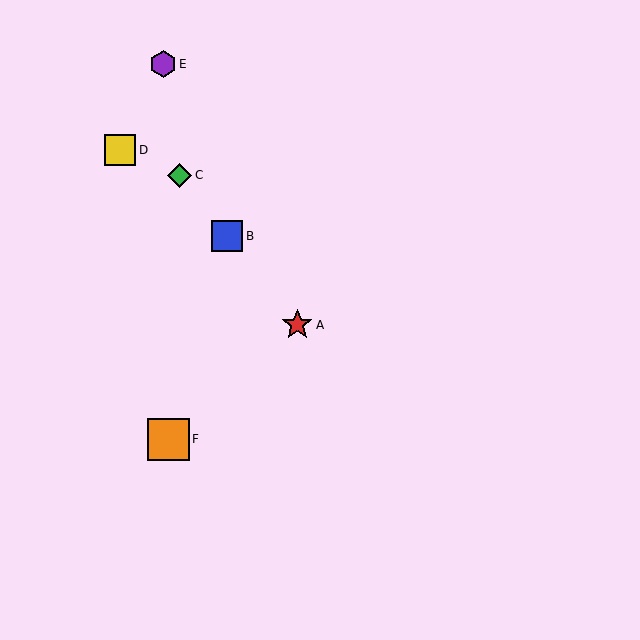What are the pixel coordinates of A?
Object A is at (297, 325).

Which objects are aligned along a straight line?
Objects A, B, C are aligned along a straight line.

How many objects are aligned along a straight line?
3 objects (A, B, C) are aligned along a straight line.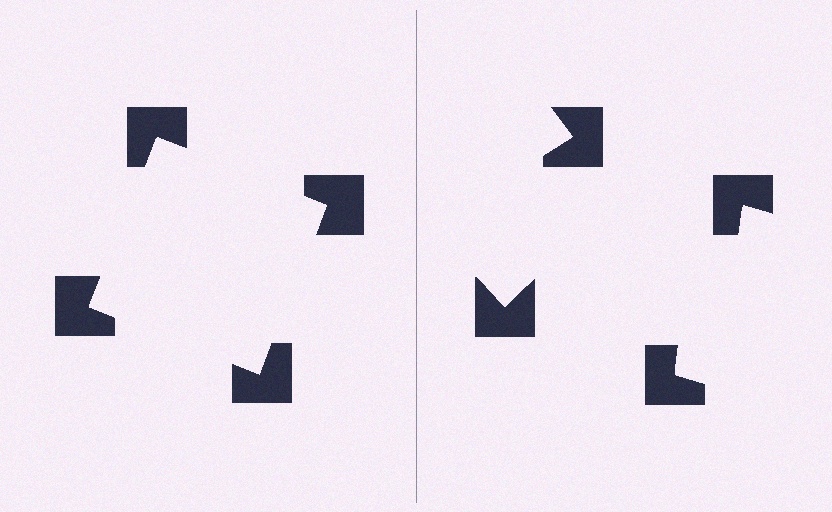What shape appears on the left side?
An illusory square.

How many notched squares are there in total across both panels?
8 — 4 on each side.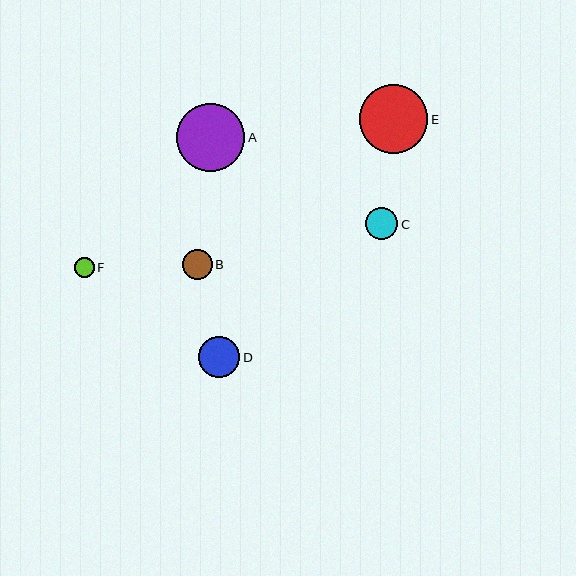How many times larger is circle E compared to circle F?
Circle E is approximately 3.4 times the size of circle F.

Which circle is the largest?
Circle E is the largest with a size of approximately 68 pixels.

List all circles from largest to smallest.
From largest to smallest: E, A, D, C, B, F.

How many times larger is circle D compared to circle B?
Circle D is approximately 1.4 times the size of circle B.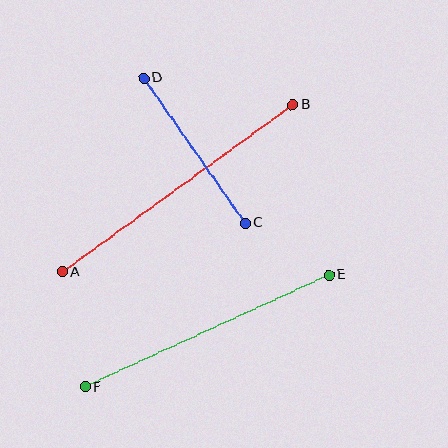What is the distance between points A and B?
The distance is approximately 284 pixels.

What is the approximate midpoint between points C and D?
The midpoint is at approximately (195, 151) pixels.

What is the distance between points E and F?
The distance is approximately 268 pixels.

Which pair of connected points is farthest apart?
Points A and B are farthest apart.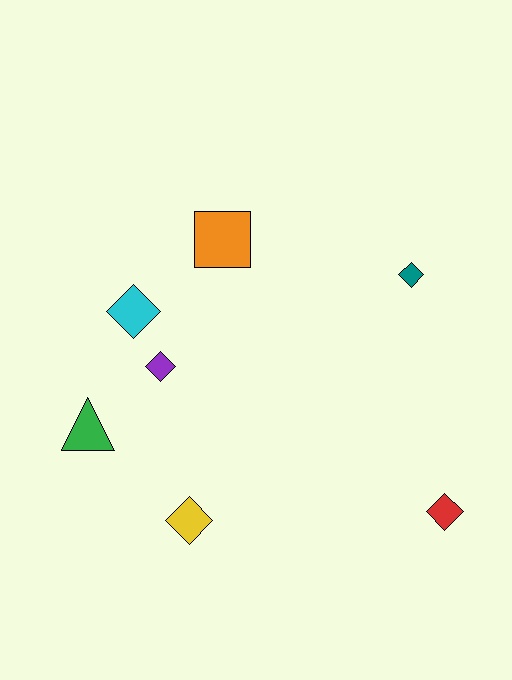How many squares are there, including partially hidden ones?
There is 1 square.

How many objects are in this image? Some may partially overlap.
There are 7 objects.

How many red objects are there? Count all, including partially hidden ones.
There is 1 red object.